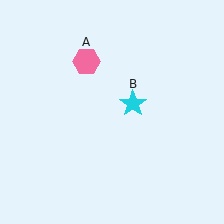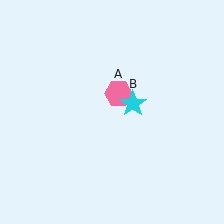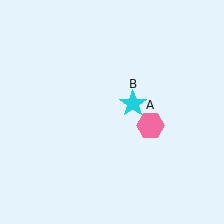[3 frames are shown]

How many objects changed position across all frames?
1 object changed position: pink hexagon (object A).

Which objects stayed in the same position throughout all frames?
Cyan star (object B) remained stationary.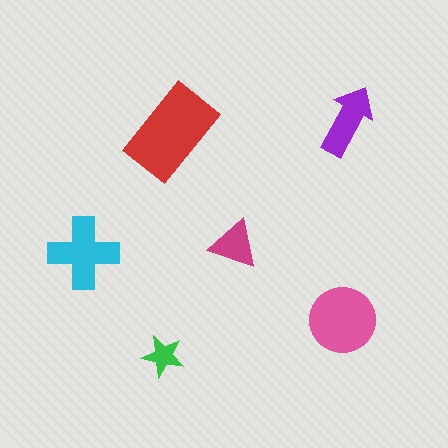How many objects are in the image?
There are 6 objects in the image.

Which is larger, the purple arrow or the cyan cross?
The cyan cross.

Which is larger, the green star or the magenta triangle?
The magenta triangle.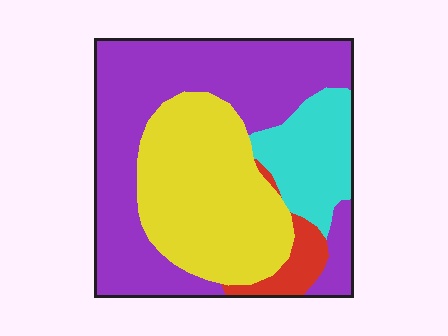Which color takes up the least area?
Red, at roughly 5%.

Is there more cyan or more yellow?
Yellow.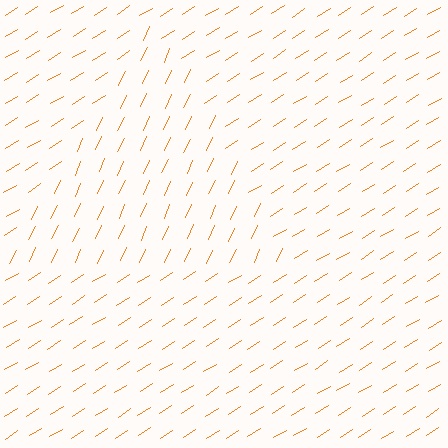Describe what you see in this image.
The image is filled with small orange line segments. A triangle region in the image has lines oriented differently from the surrounding lines, creating a visible texture boundary.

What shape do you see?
I see a triangle.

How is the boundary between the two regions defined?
The boundary is defined purely by a change in line orientation (approximately 33 degrees difference). All lines are the same color and thickness.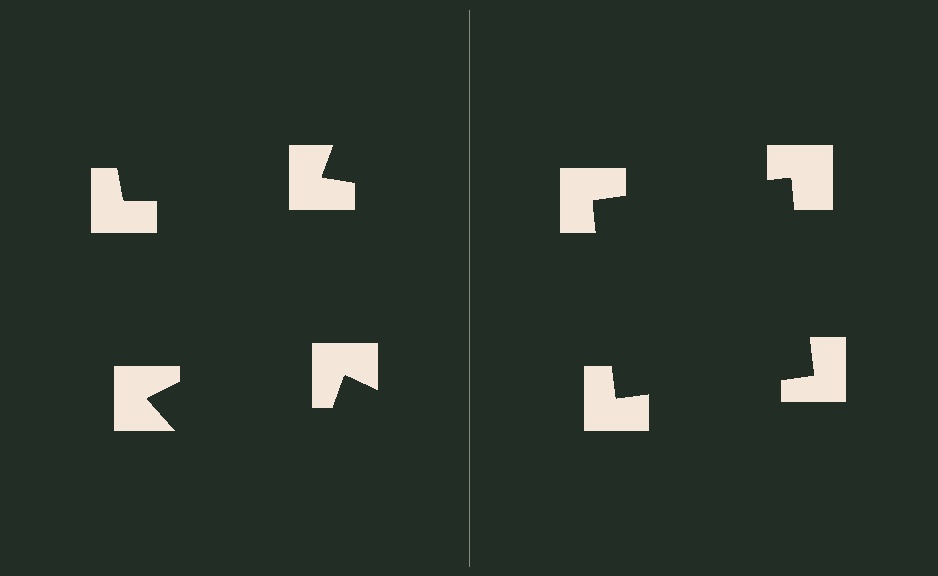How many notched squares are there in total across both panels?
8 — 4 on each side.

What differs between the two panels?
The notched squares are positioned identically on both sides; only the wedge orientations differ. On the right they align to a square; on the left they are misaligned.